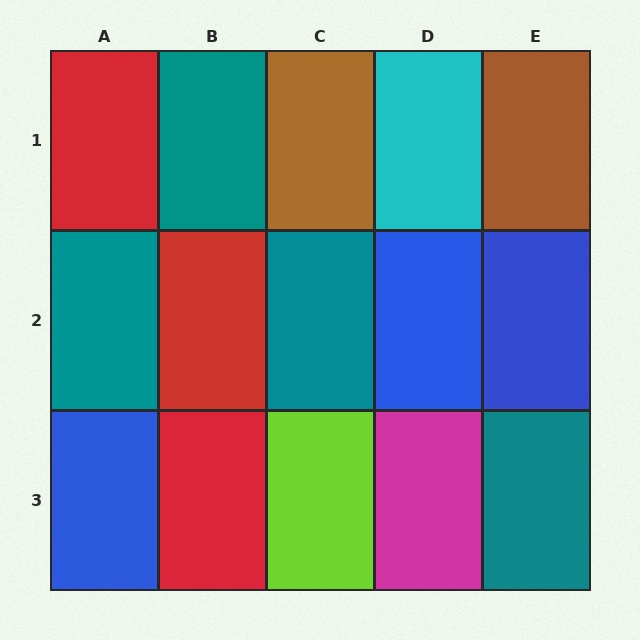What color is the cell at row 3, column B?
Red.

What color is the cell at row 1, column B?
Teal.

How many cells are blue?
3 cells are blue.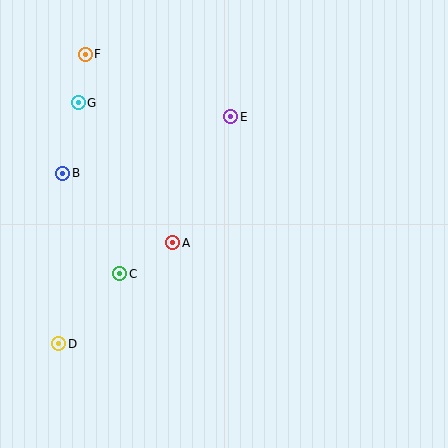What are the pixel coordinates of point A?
Point A is at (173, 243).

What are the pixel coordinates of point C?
Point C is at (120, 274).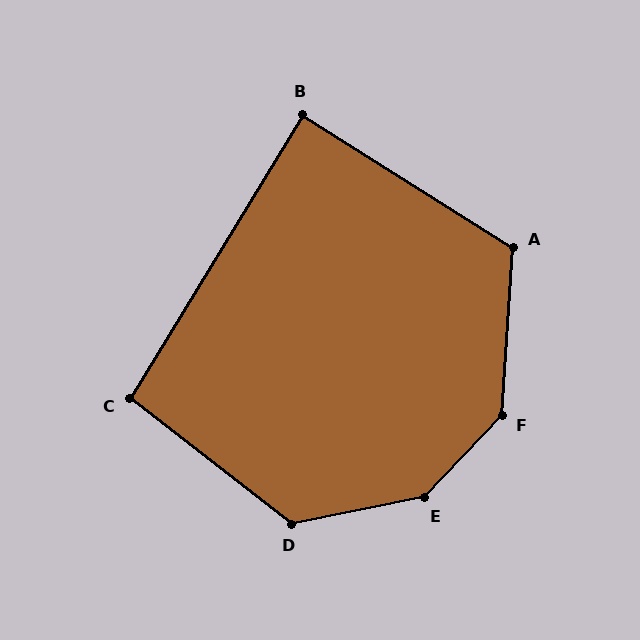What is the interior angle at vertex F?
Approximately 140 degrees (obtuse).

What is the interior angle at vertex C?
Approximately 96 degrees (obtuse).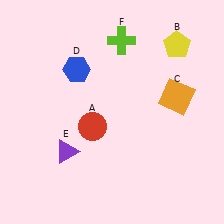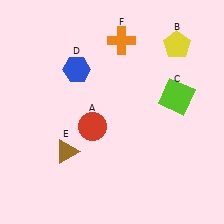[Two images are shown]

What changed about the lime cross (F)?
In Image 1, F is lime. In Image 2, it changed to orange.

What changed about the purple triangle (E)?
In Image 1, E is purple. In Image 2, it changed to brown.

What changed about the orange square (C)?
In Image 1, C is orange. In Image 2, it changed to lime.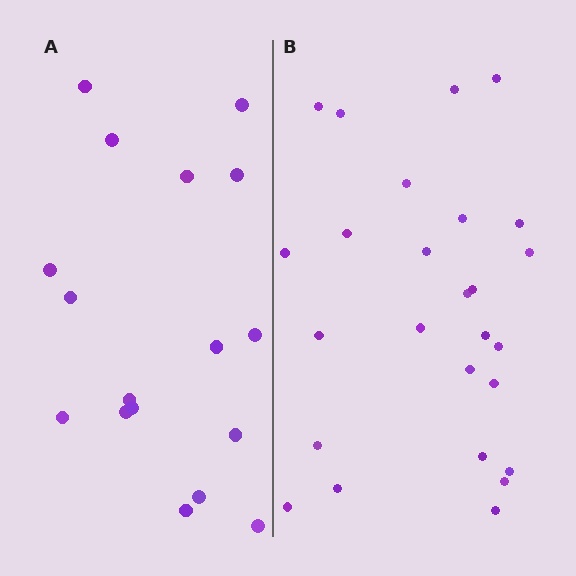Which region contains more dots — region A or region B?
Region B (the right region) has more dots.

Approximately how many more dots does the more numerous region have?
Region B has roughly 8 or so more dots than region A.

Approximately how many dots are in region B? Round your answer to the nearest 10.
About 30 dots. (The exact count is 26, which rounds to 30.)